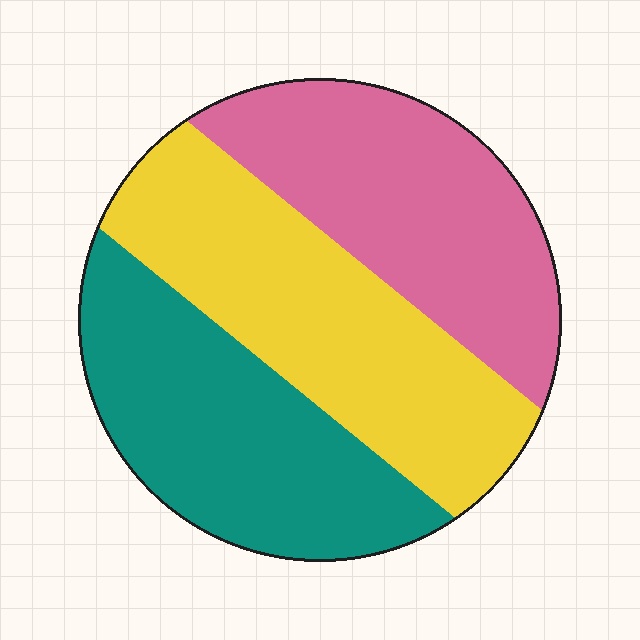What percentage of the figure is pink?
Pink takes up about one third (1/3) of the figure.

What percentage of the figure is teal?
Teal covers roughly 30% of the figure.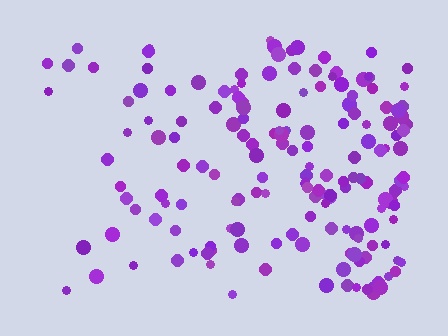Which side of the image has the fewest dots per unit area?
The left.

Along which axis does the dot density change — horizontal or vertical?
Horizontal.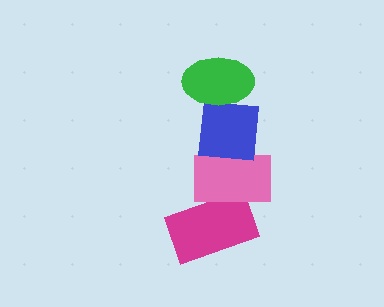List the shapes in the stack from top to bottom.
From top to bottom: the green ellipse, the blue square, the pink rectangle, the magenta rectangle.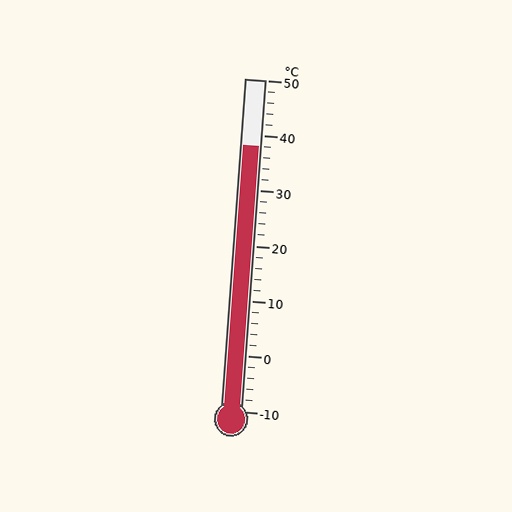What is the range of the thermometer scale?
The thermometer scale ranges from -10°C to 50°C.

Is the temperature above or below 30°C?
The temperature is above 30°C.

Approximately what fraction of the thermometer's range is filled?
The thermometer is filled to approximately 80% of its range.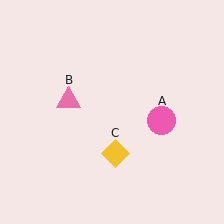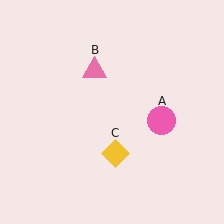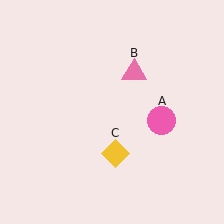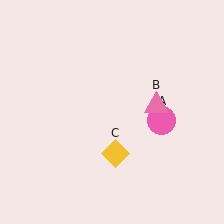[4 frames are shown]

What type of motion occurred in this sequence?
The pink triangle (object B) rotated clockwise around the center of the scene.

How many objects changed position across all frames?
1 object changed position: pink triangle (object B).